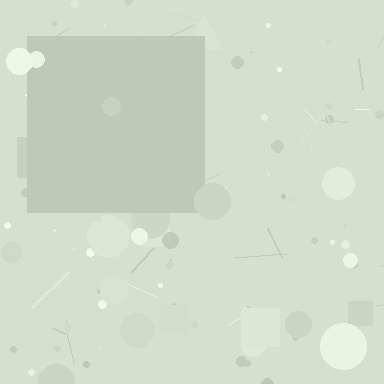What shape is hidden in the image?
A square is hidden in the image.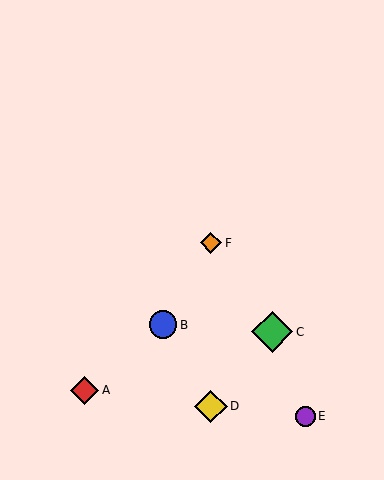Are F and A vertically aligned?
No, F is at x≈211 and A is at x≈85.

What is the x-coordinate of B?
Object B is at x≈163.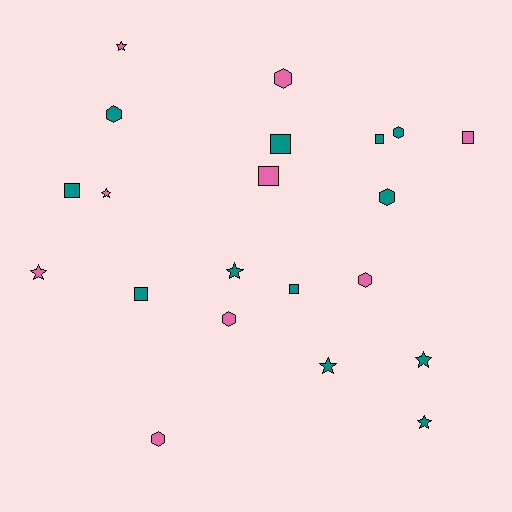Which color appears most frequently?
Teal, with 12 objects.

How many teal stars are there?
There are 4 teal stars.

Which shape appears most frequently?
Square, with 7 objects.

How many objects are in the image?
There are 21 objects.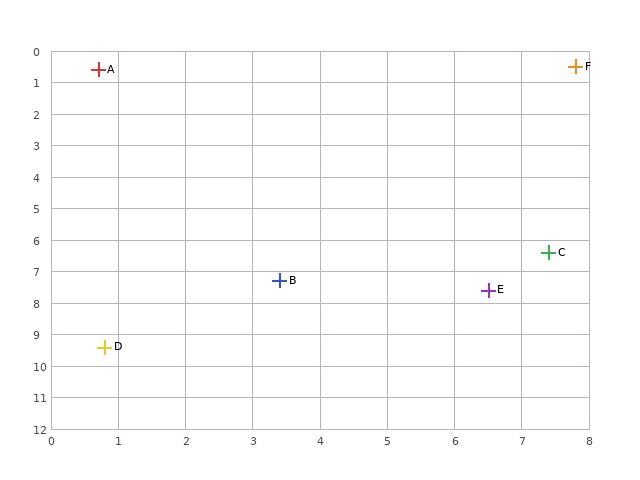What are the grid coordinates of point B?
Point B is at approximately (3.4, 7.3).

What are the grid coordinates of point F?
Point F is at approximately (7.8, 0.5).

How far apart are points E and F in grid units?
Points E and F are about 7.2 grid units apart.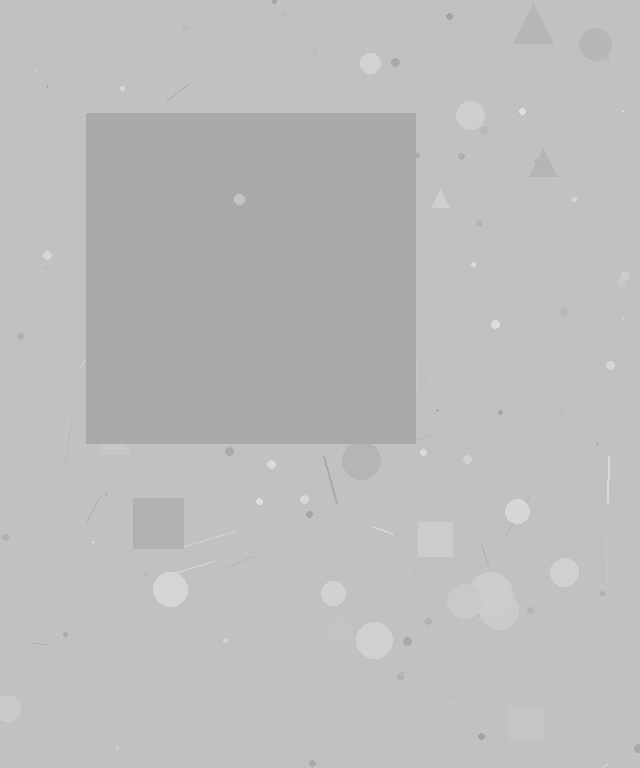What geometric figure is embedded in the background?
A square is embedded in the background.